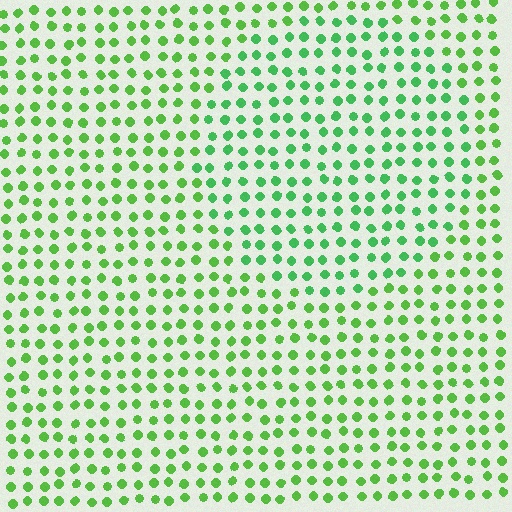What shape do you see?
I see a circle.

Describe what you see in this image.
The image is filled with small lime elements in a uniform arrangement. A circle-shaped region is visible where the elements are tinted to a slightly different hue, forming a subtle color boundary.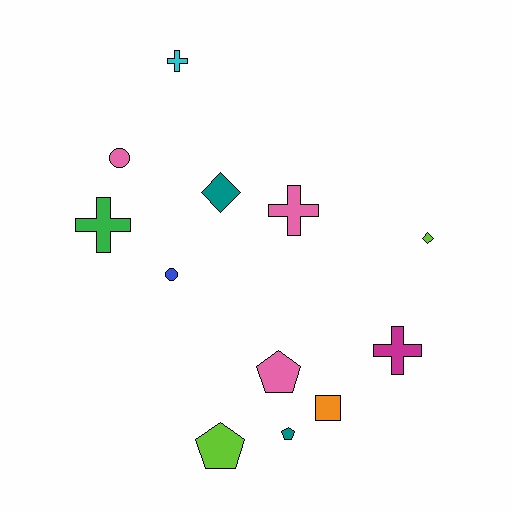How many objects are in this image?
There are 12 objects.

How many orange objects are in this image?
There is 1 orange object.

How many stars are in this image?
There are no stars.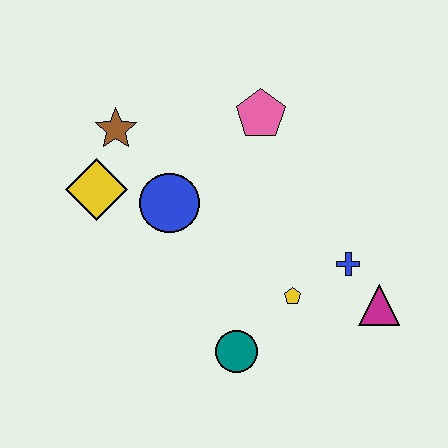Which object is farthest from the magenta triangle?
The brown star is farthest from the magenta triangle.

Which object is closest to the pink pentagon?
The blue circle is closest to the pink pentagon.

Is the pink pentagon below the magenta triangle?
No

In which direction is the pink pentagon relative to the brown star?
The pink pentagon is to the right of the brown star.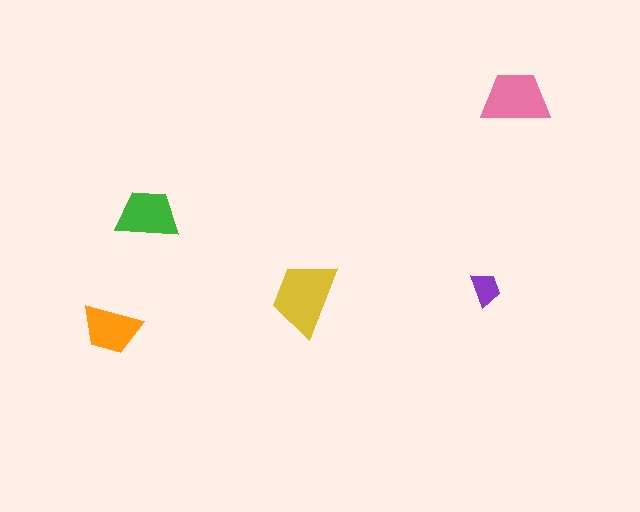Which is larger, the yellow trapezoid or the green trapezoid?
The yellow one.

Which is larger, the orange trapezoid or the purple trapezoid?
The orange one.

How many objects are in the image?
There are 5 objects in the image.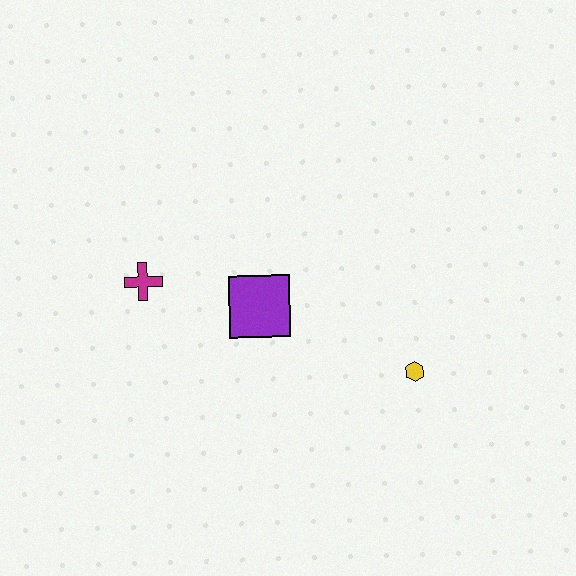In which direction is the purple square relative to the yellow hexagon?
The purple square is to the left of the yellow hexagon.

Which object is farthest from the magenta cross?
The yellow hexagon is farthest from the magenta cross.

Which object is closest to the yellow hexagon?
The purple square is closest to the yellow hexagon.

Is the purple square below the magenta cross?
Yes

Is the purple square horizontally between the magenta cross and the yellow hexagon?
Yes